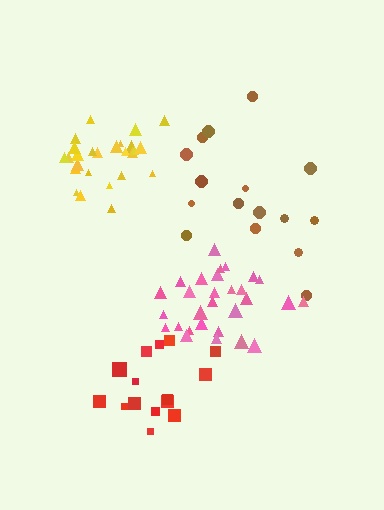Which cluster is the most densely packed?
Yellow.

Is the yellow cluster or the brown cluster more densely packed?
Yellow.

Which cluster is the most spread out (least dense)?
Brown.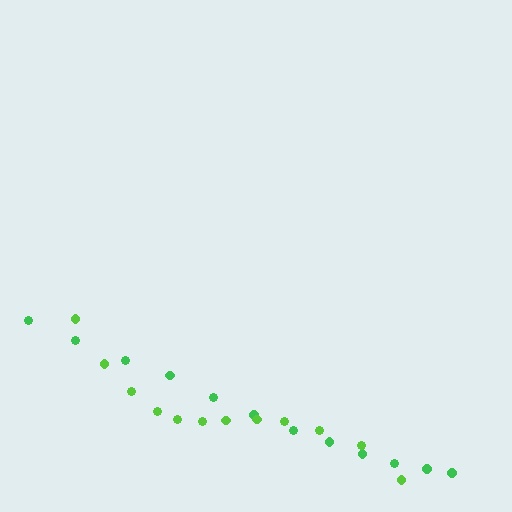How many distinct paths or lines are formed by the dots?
There are 2 distinct paths.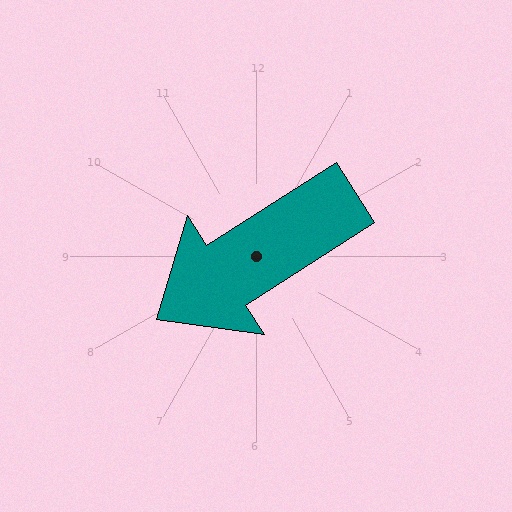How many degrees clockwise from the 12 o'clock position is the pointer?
Approximately 237 degrees.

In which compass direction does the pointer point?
Southwest.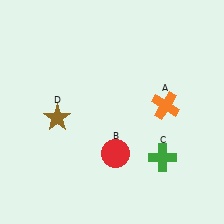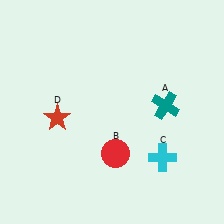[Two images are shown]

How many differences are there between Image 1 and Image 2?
There are 3 differences between the two images.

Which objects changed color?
A changed from orange to teal. C changed from green to cyan. D changed from brown to red.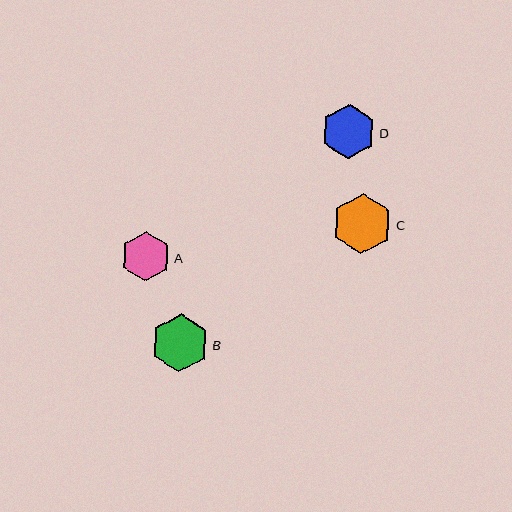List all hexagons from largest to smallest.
From largest to smallest: C, B, D, A.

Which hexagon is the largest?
Hexagon C is the largest with a size of approximately 61 pixels.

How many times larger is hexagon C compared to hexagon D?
Hexagon C is approximately 1.1 times the size of hexagon D.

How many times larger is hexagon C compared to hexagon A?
Hexagon C is approximately 1.2 times the size of hexagon A.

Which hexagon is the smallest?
Hexagon A is the smallest with a size of approximately 49 pixels.